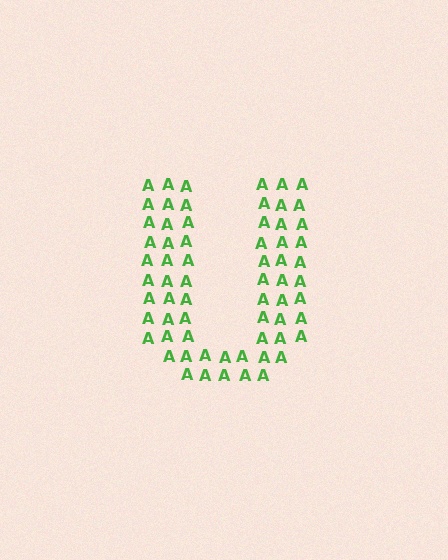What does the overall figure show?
The overall figure shows the letter U.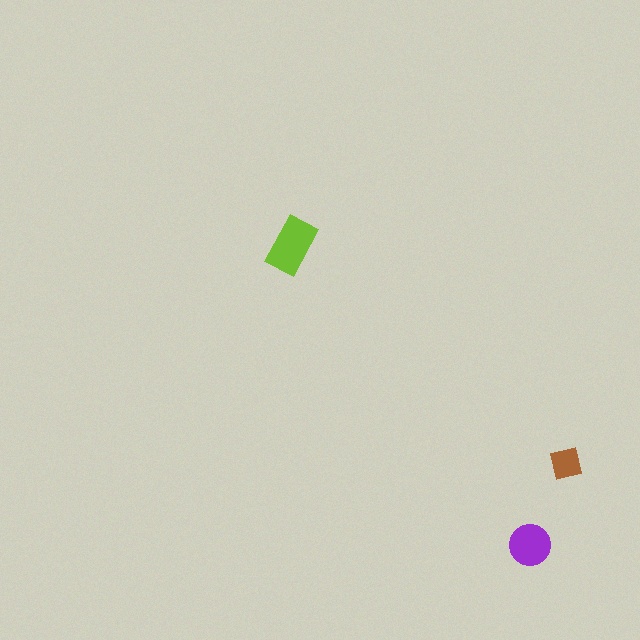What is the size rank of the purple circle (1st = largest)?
2nd.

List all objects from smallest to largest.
The brown square, the purple circle, the lime rectangle.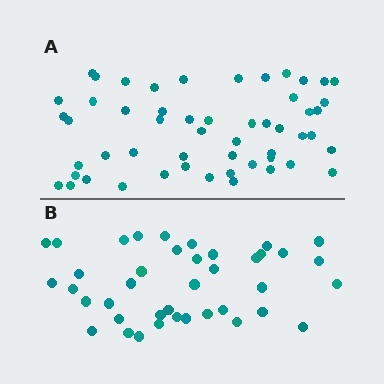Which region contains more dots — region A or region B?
Region A (the top region) has more dots.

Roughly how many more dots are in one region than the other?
Region A has approximately 15 more dots than region B.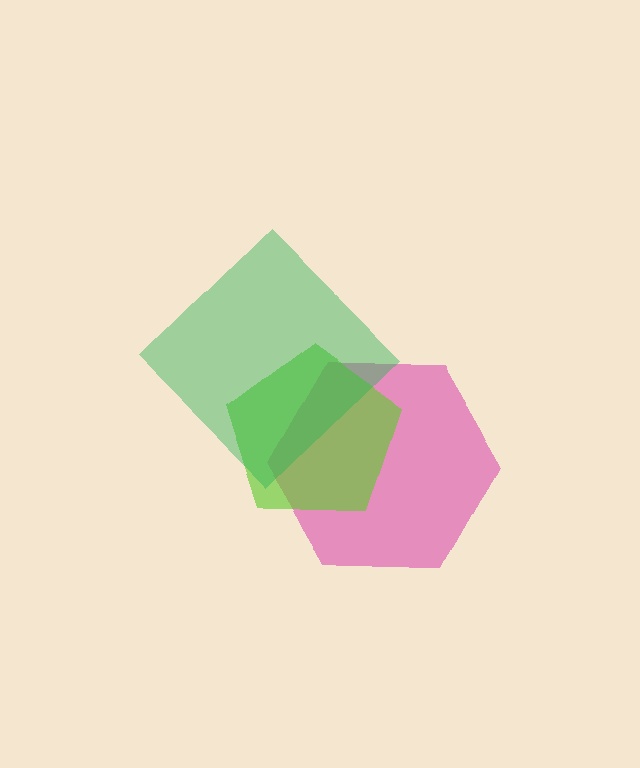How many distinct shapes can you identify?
There are 3 distinct shapes: a pink hexagon, a lime pentagon, a green diamond.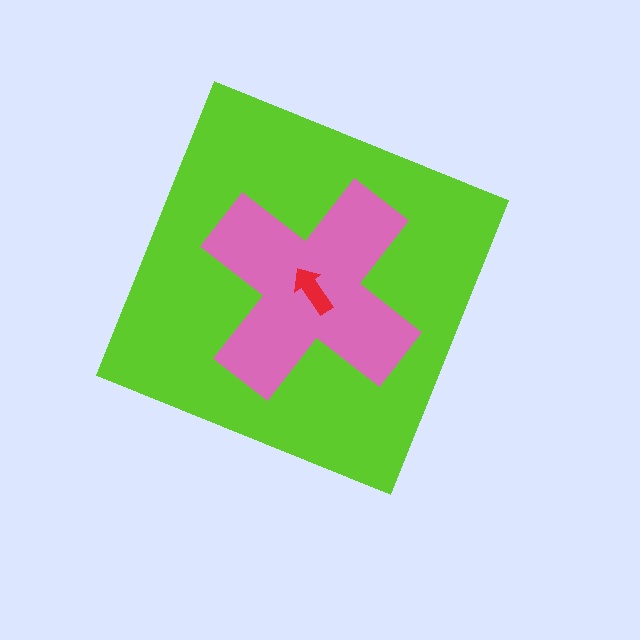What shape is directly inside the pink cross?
The red arrow.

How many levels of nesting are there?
3.